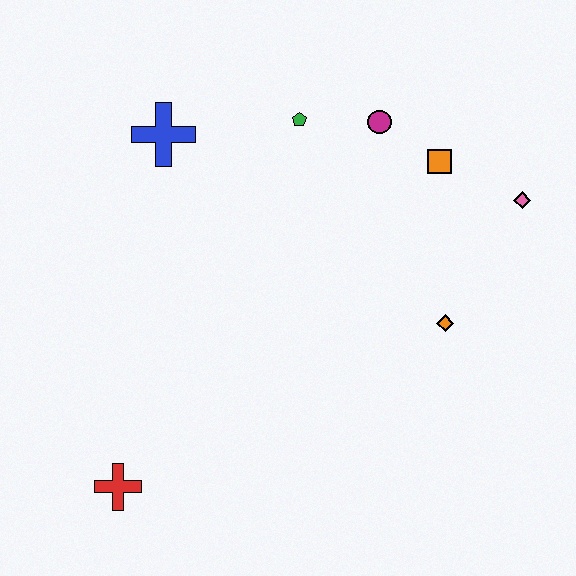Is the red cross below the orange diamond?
Yes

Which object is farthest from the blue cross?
The pink diamond is farthest from the blue cross.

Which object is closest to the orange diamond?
The pink diamond is closest to the orange diamond.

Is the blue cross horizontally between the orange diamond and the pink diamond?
No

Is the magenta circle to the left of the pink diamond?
Yes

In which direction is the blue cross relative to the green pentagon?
The blue cross is to the left of the green pentagon.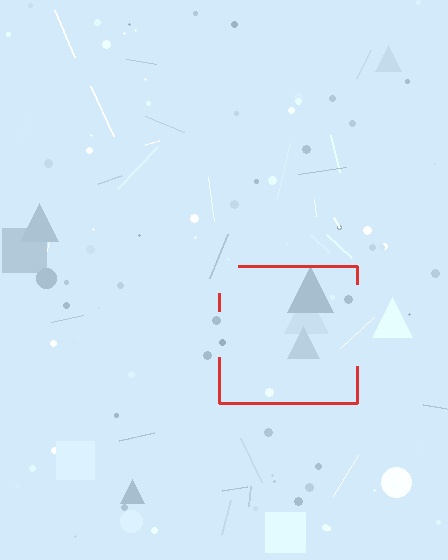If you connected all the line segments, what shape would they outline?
They would outline a square.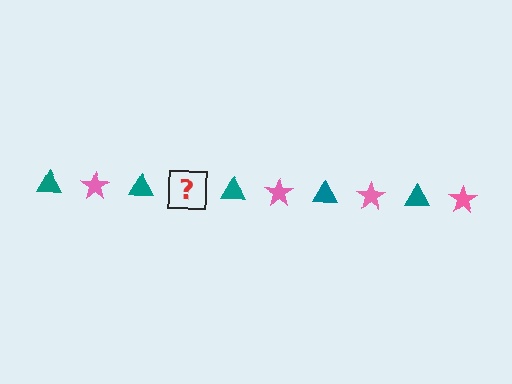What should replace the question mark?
The question mark should be replaced with a pink star.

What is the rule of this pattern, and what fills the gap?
The rule is that the pattern alternates between teal triangle and pink star. The gap should be filled with a pink star.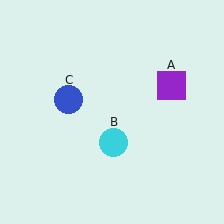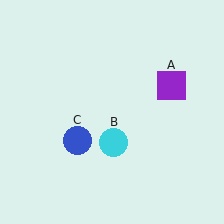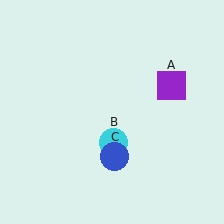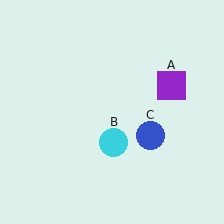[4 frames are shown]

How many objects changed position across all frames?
1 object changed position: blue circle (object C).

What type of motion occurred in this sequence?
The blue circle (object C) rotated counterclockwise around the center of the scene.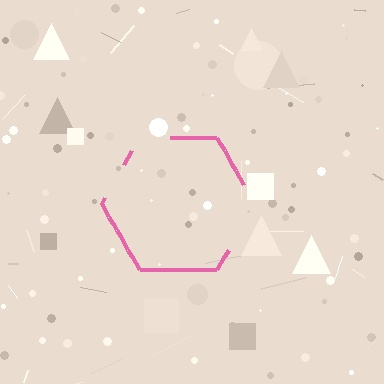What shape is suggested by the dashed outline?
The dashed outline suggests a hexagon.